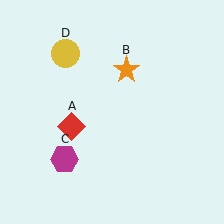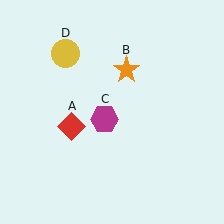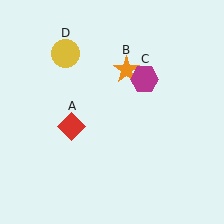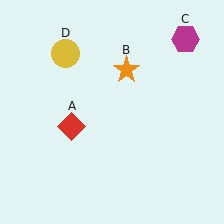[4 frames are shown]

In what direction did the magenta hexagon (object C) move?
The magenta hexagon (object C) moved up and to the right.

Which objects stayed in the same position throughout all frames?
Red diamond (object A) and orange star (object B) and yellow circle (object D) remained stationary.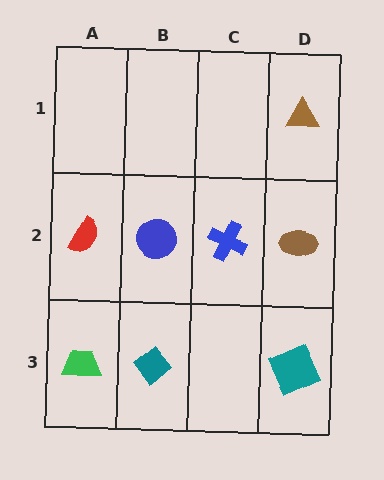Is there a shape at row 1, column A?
No, that cell is empty.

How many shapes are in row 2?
4 shapes.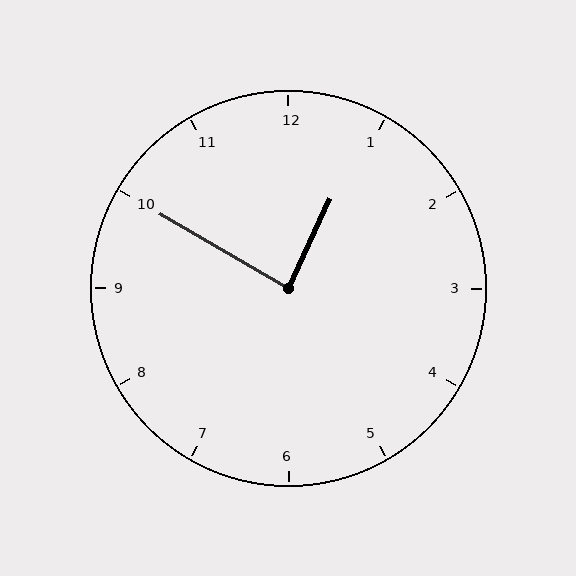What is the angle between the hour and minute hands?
Approximately 85 degrees.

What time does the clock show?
12:50.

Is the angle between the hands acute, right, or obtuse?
It is right.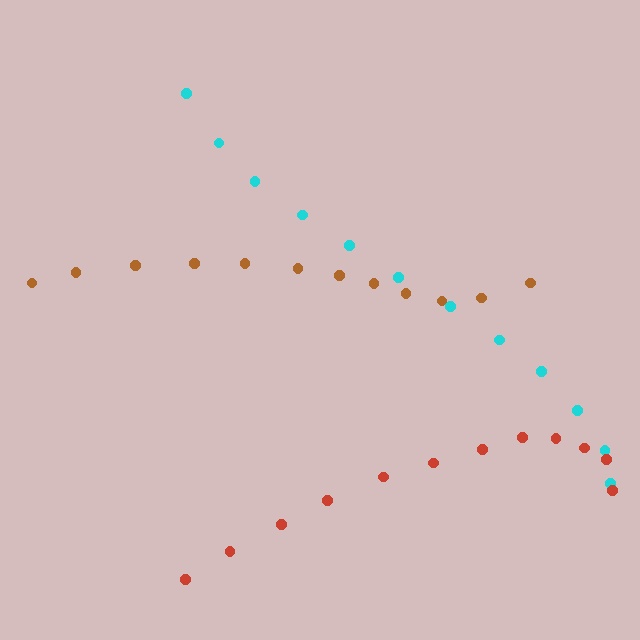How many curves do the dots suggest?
There are 3 distinct paths.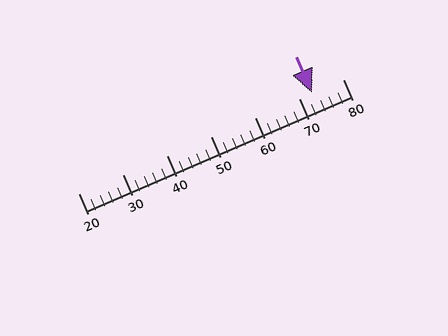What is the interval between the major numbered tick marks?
The major tick marks are spaced 10 units apart.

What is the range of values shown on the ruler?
The ruler shows values from 20 to 80.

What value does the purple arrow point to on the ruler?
The purple arrow points to approximately 73.